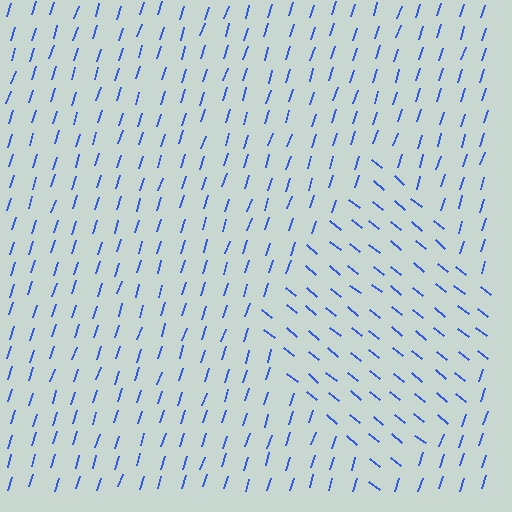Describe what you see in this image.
The image is filled with small blue line segments. A diamond region in the image has lines oriented differently from the surrounding lines, creating a visible texture boundary.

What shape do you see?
I see a diamond.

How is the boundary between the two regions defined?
The boundary is defined purely by a change in line orientation (approximately 68 degrees difference). All lines are the same color and thickness.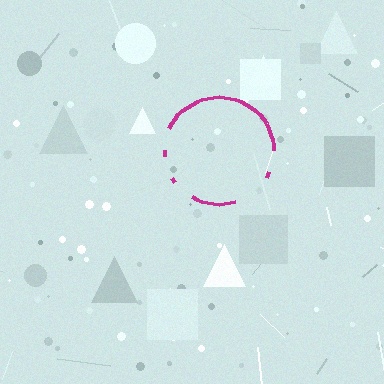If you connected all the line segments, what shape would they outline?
They would outline a circle.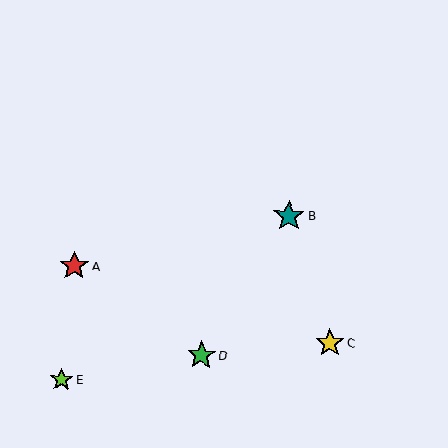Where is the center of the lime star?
The center of the lime star is at (61, 379).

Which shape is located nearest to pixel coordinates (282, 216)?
The teal star (labeled B) at (289, 216) is nearest to that location.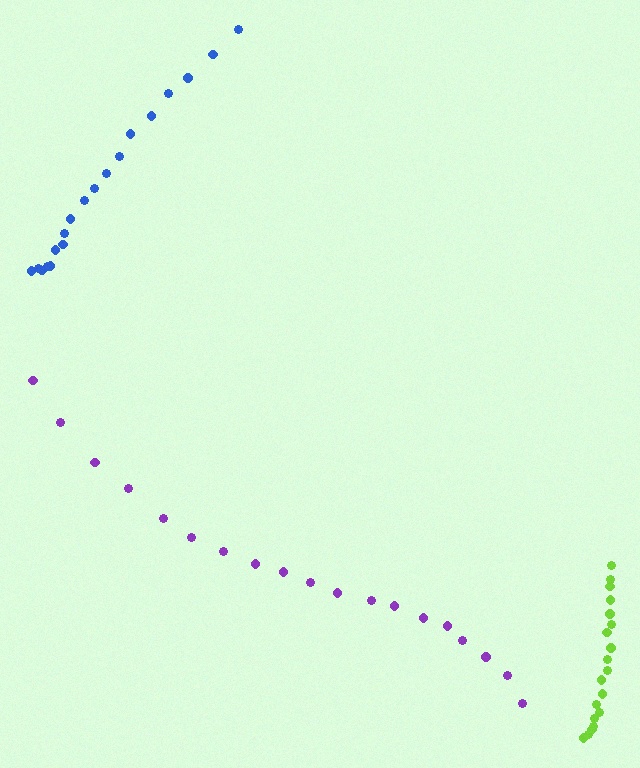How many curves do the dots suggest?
There are 3 distinct paths.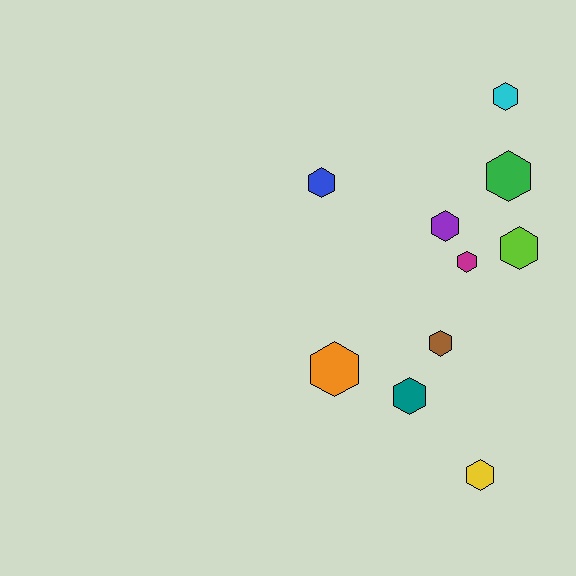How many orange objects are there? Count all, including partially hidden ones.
There is 1 orange object.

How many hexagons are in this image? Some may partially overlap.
There are 10 hexagons.